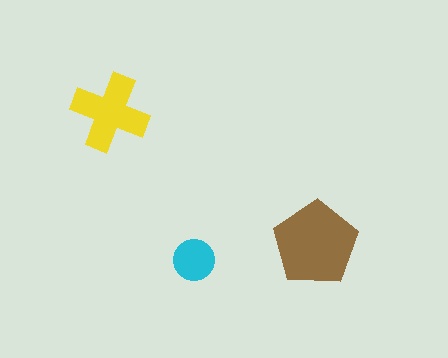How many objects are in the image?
There are 3 objects in the image.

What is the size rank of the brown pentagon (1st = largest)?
1st.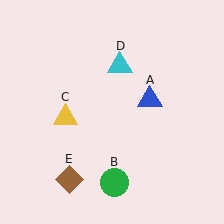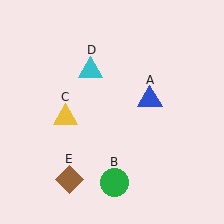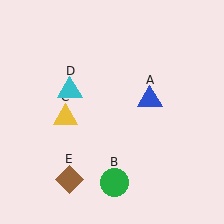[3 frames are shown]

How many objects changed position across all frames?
1 object changed position: cyan triangle (object D).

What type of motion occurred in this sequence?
The cyan triangle (object D) rotated counterclockwise around the center of the scene.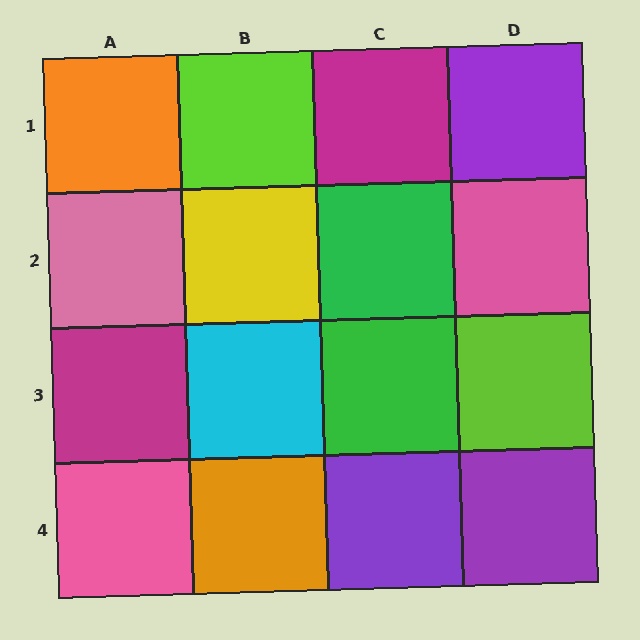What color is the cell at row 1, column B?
Lime.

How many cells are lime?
2 cells are lime.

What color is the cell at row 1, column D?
Purple.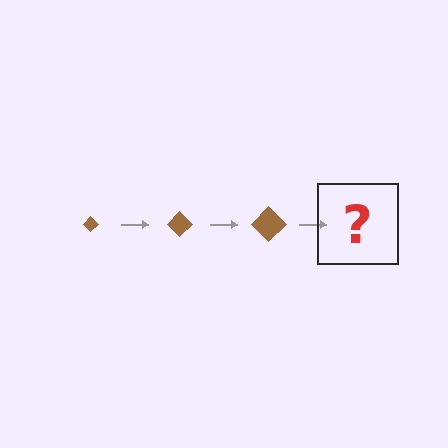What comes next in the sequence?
The next element should be a brown diamond, larger than the previous one.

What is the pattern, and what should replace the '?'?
The pattern is that the diamond gets progressively larger each step. The '?' should be a brown diamond, larger than the previous one.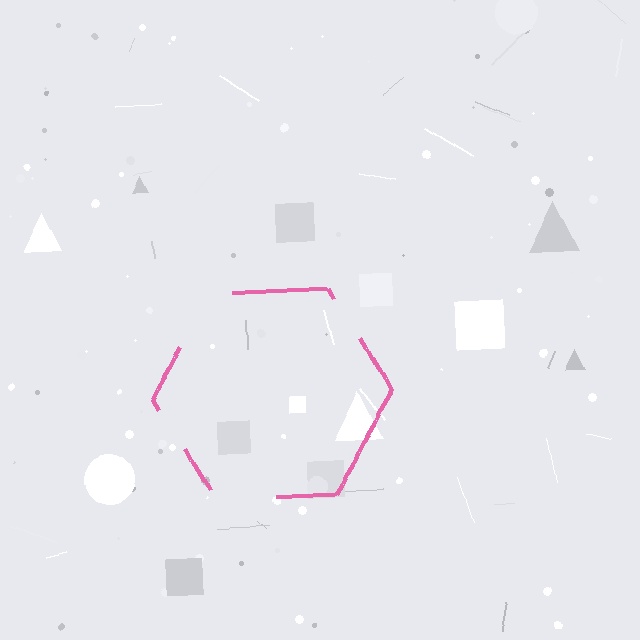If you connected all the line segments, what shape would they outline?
They would outline a hexagon.